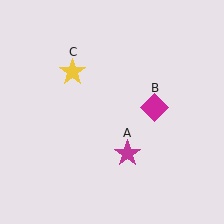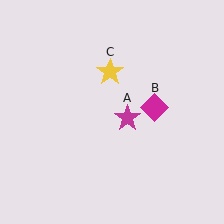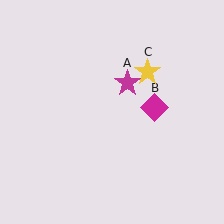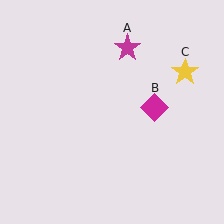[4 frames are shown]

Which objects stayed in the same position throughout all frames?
Magenta diamond (object B) remained stationary.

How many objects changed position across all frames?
2 objects changed position: magenta star (object A), yellow star (object C).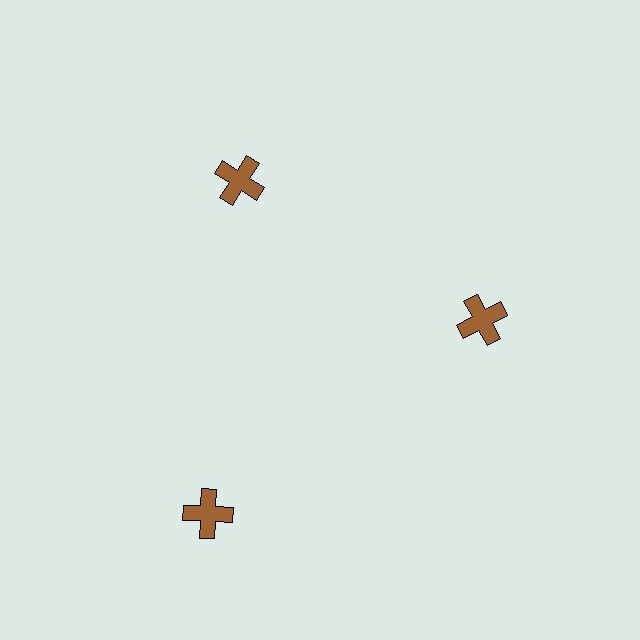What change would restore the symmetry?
The symmetry would be restored by moving it inward, back onto the ring so that all 3 crosses sit at equal angles and equal distance from the center.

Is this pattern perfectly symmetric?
No. The 3 brown crosses are arranged in a ring, but one element near the 7 o'clock position is pushed outward from the center, breaking the 3-fold rotational symmetry.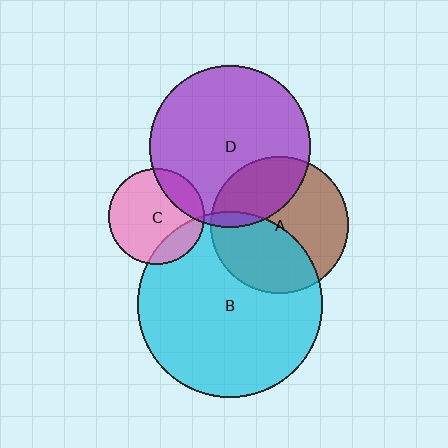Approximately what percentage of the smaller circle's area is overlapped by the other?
Approximately 20%.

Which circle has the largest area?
Circle B (cyan).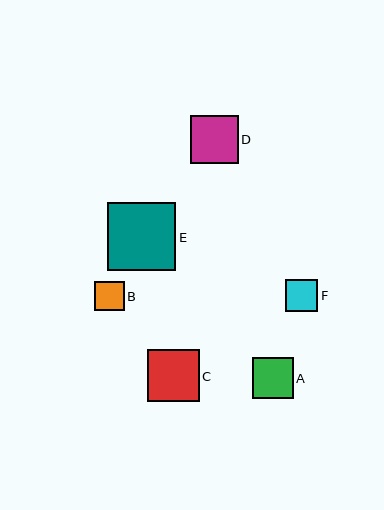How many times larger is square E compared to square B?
Square E is approximately 2.3 times the size of square B.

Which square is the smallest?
Square B is the smallest with a size of approximately 29 pixels.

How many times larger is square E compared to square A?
Square E is approximately 1.7 times the size of square A.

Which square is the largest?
Square E is the largest with a size of approximately 68 pixels.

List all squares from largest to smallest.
From largest to smallest: E, C, D, A, F, B.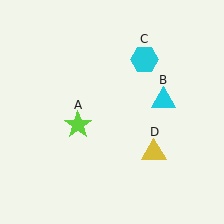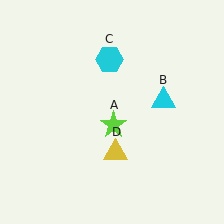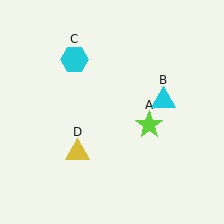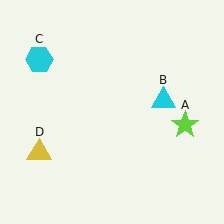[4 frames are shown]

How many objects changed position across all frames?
3 objects changed position: lime star (object A), cyan hexagon (object C), yellow triangle (object D).